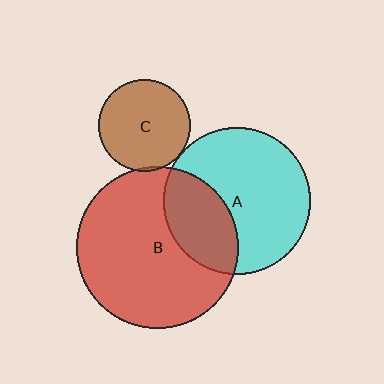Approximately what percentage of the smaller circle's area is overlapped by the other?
Approximately 5%.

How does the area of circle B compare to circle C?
Approximately 3.1 times.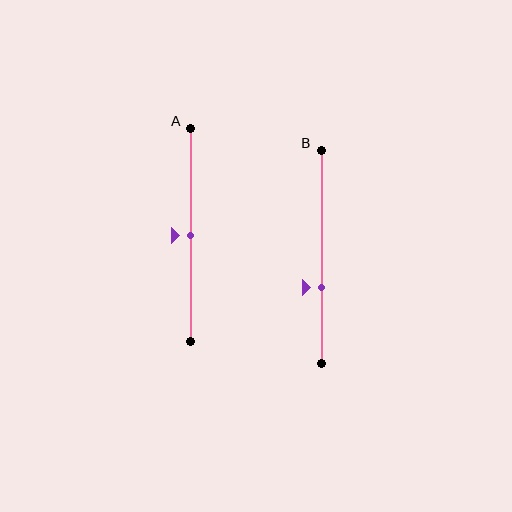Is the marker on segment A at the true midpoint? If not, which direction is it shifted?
Yes, the marker on segment A is at the true midpoint.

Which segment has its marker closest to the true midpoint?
Segment A has its marker closest to the true midpoint.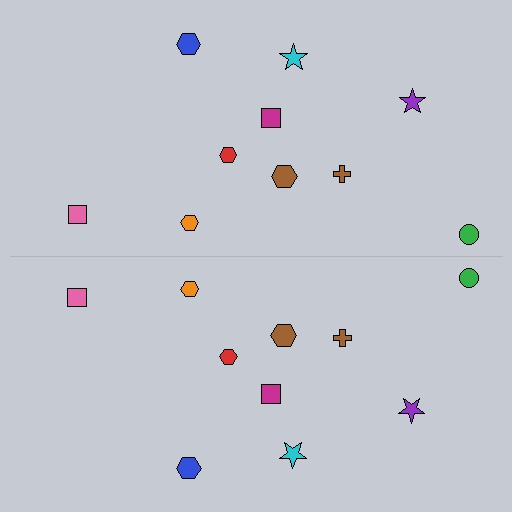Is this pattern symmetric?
Yes, this pattern has bilateral (reflection) symmetry.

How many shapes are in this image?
There are 20 shapes in this image.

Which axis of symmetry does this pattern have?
The pattern has a horizontal axis of symmetry running through the center of the image.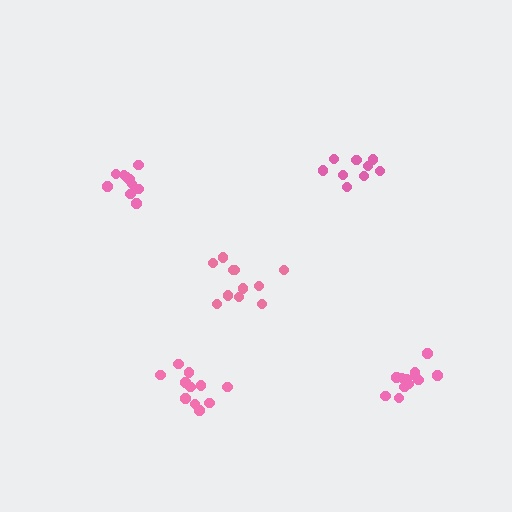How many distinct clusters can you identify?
There are 5 distinct clusters.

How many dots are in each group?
Group 1: 13 dots, Group 2: 11 dots, Group 3: 9 dots, Group 4: 11 dots, Group 5: 11 dots (55 total).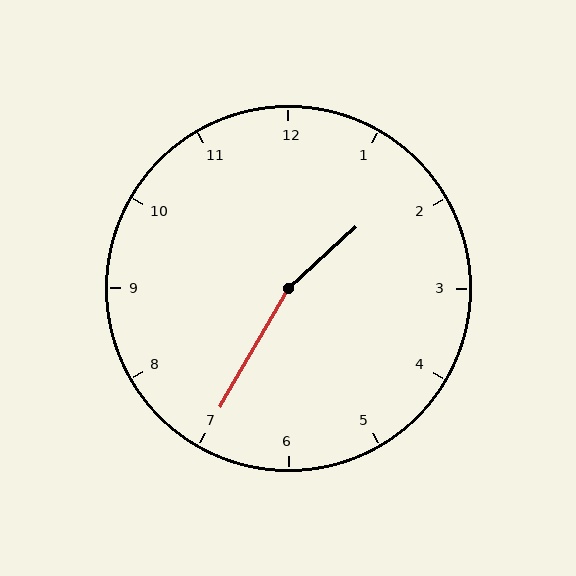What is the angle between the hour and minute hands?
Approximately 162 degrees.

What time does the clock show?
1:35.